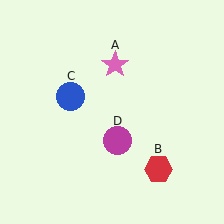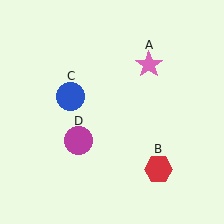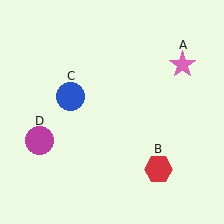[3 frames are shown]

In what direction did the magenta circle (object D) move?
The magenta circle (object D) moved left.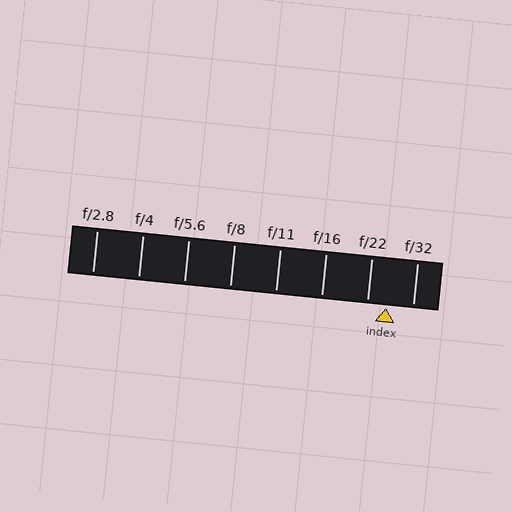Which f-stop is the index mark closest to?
The index mark is closest to f/22.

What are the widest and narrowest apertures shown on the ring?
The widest aperture shown is f/2.8 and the narrowest is f/32.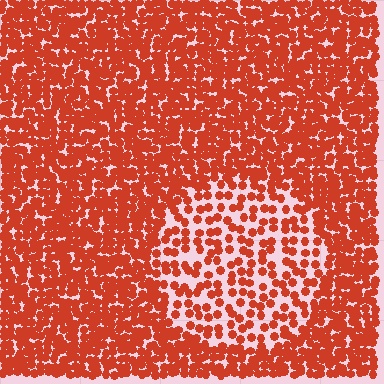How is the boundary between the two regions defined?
The boundary is defined by a change in element density (approximately 2.2x ratio). All elements are the same color, size, and shape.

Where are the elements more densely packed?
The elements are more densely packed outside the circle boundary.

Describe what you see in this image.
The image contains small red elements arranged at two different densities. A circle-shaped region is visible where the elements are less densely packed than the surrounding area.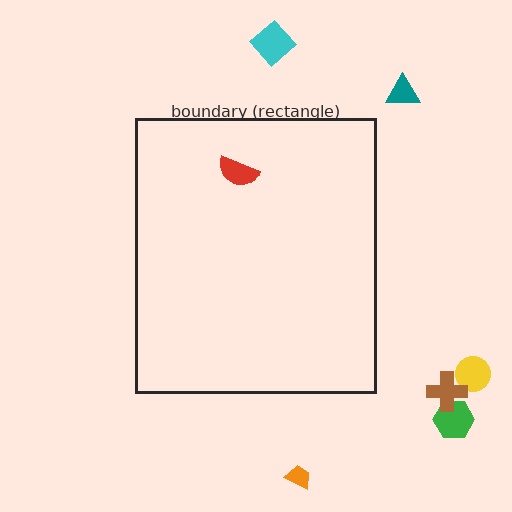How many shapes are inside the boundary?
1 inside, 6 outside.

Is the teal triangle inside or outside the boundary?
Outside.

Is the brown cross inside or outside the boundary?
Outside.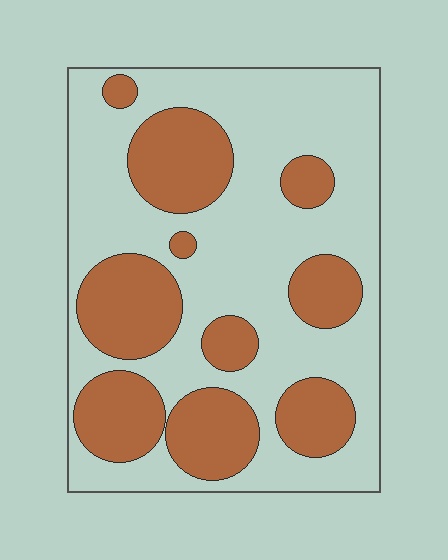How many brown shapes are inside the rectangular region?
10.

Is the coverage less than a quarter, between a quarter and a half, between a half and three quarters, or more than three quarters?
Between a quarter and a half.